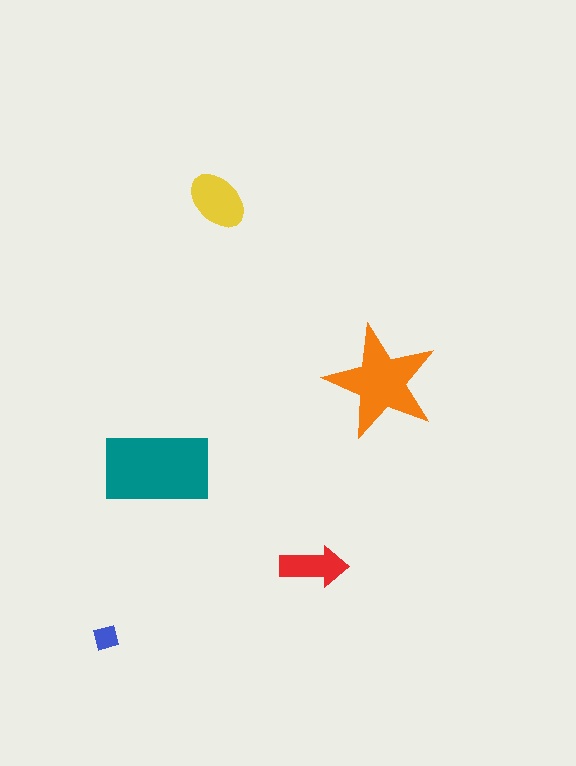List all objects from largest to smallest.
The teal rectangle, the orange star, the yellow ellipse, the red arrow, the blue diamond.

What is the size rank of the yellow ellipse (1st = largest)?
3rd.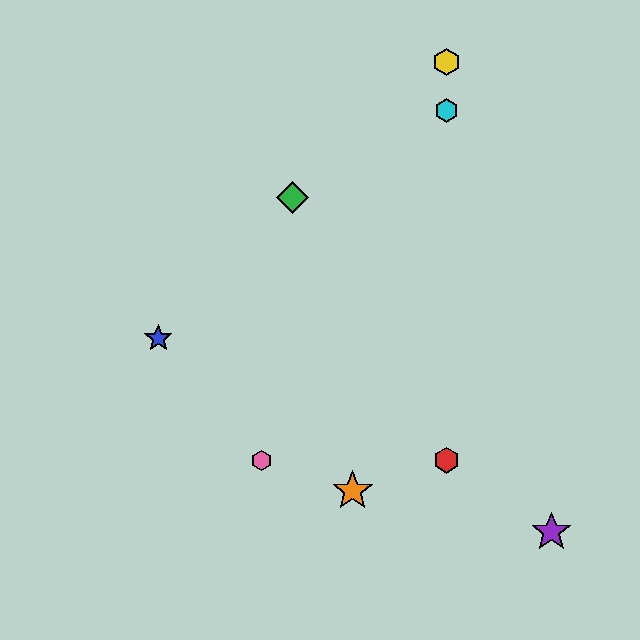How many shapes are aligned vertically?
3 shapes (the red hexagon, the yellow hexagon, the cyan hexagon) are aligned vertically.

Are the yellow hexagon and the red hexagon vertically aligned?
Yes, both are at x≈446.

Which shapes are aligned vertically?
The red hexagon, the yellow hexagon, the cyan hexagon are aligned vertically.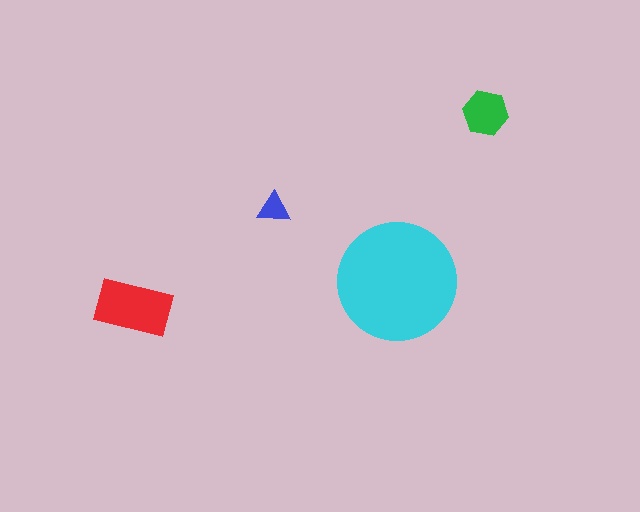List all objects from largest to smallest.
The cyan circle, the red rectangle, the green hexagon, the blue triangle.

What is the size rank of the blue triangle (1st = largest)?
4th.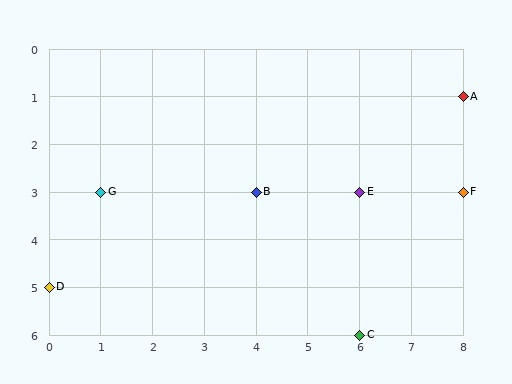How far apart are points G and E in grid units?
Points G and E are 5 columns apart.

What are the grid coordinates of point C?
Point C is at grid coordinates (6, 6).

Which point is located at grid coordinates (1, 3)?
Point G is at (1, 3).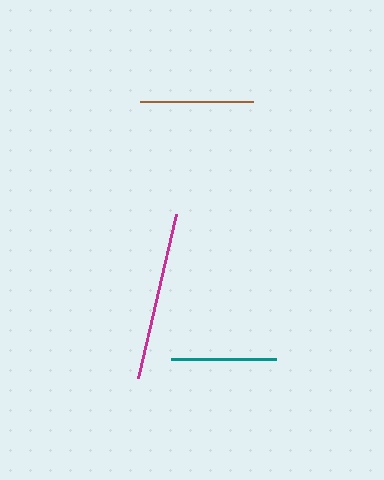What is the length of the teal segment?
The teal segment is approximately 105 pixels long.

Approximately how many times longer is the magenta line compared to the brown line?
The magenta line is approximately 1.5 times the length of the brown line.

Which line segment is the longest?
The magenta line is the longest at approximately 168 pixels.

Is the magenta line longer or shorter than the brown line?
The magenta line is longer than the brown line.